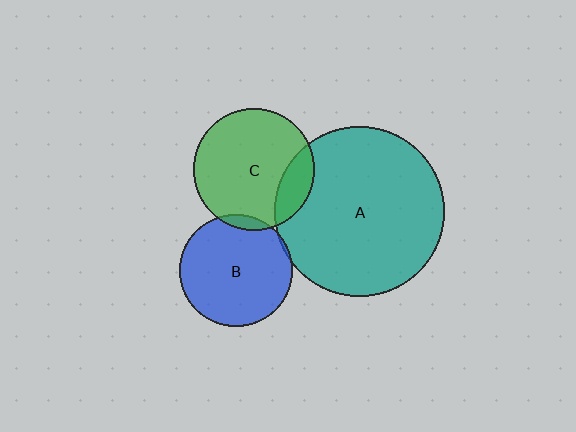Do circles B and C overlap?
Yes.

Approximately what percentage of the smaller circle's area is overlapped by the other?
Approximately 5%.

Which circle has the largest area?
Circle A (teal).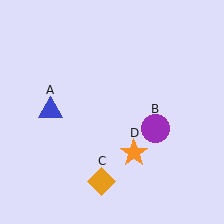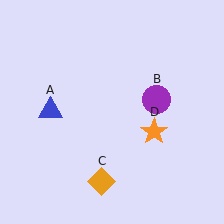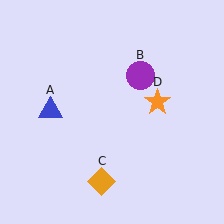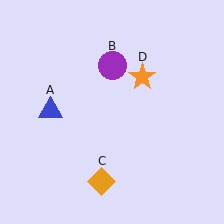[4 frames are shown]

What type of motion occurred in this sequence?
The purple circle (object B), orange star (object D) rotated counterclockwise around the center of the scene.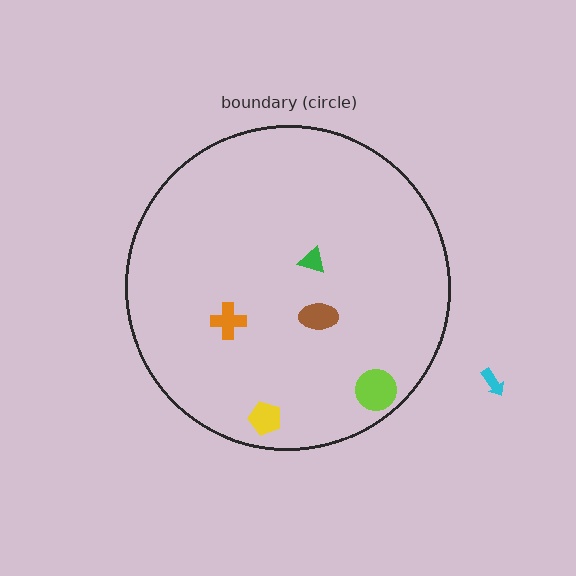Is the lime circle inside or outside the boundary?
Inside.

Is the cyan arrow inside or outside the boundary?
Outside.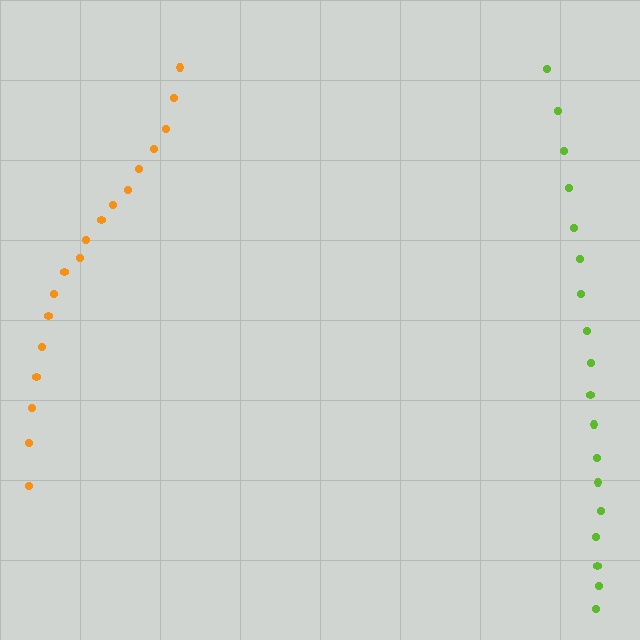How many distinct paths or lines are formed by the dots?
There are 2 distinct paths.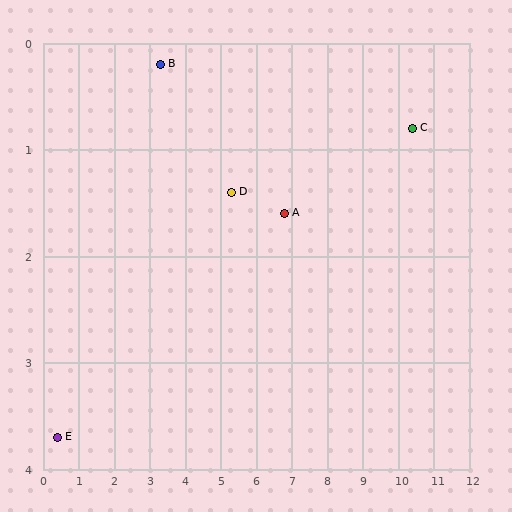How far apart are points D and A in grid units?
Points D and A are about 1.5 grid units apart.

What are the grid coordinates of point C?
Point C is at approximately (10.4, 0.8).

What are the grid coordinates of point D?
Point D is at approximately (5.3, 1.4).